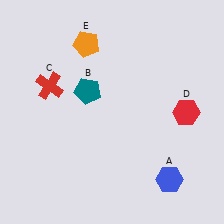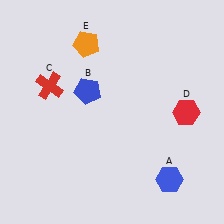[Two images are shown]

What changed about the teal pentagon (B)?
In Image 1, B is teal. In Image 2, it changed to blue.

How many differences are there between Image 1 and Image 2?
There is 1 difference between the two images.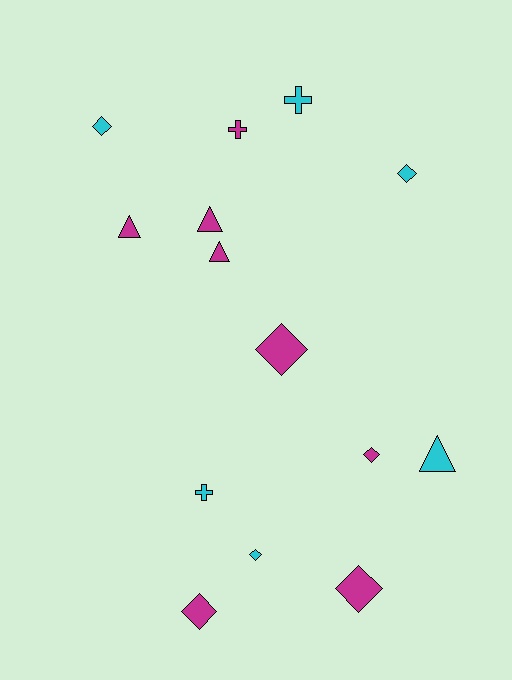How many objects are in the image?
There are 14 objects.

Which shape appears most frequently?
Diamond, with 7 objects.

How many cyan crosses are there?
There are 2 cyan crosses.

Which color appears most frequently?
Magenta, with 8 objects.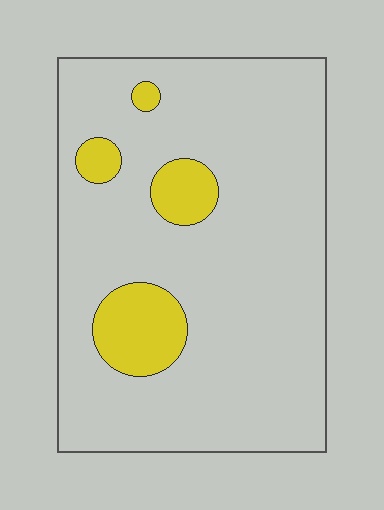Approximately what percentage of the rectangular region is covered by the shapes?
Approximately 10%.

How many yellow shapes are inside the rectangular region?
4.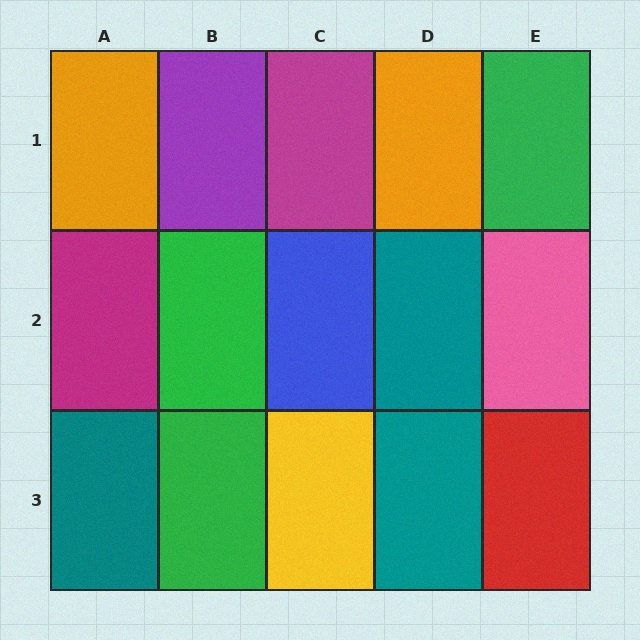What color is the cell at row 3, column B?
Green.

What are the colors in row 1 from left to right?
Orange, purple, magenta, orange, green.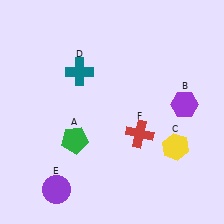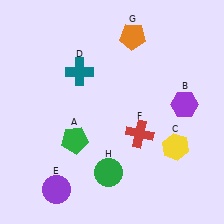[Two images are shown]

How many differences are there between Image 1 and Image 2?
There are 2 differences between the two images.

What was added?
An orange pentagon (G), a green circle (H) were added in Image 2.